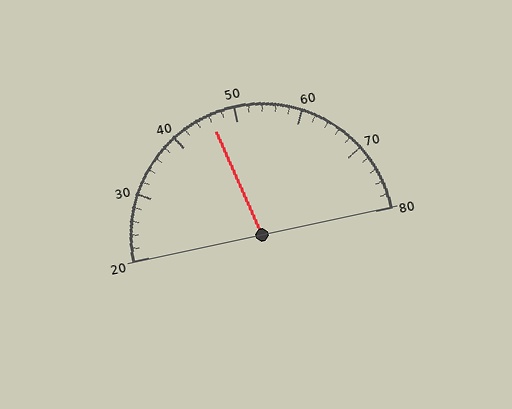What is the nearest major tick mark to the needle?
The nearest major tick mark is 50.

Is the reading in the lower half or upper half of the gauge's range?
The reading is in the lower half of the range (20 to 80).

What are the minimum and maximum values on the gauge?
The gauge ranges from 20 to 80.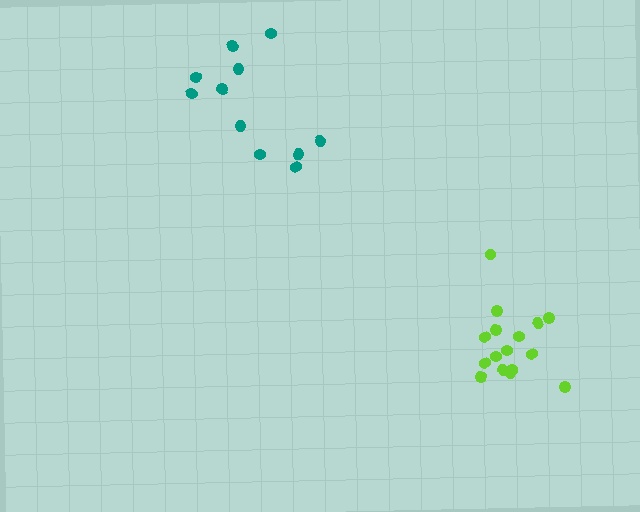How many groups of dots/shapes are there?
There are 2 groups.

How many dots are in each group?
Group 1: 16 dots, Group 2: 11 dots (27 total).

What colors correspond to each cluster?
The clusters are colored: lime, teal.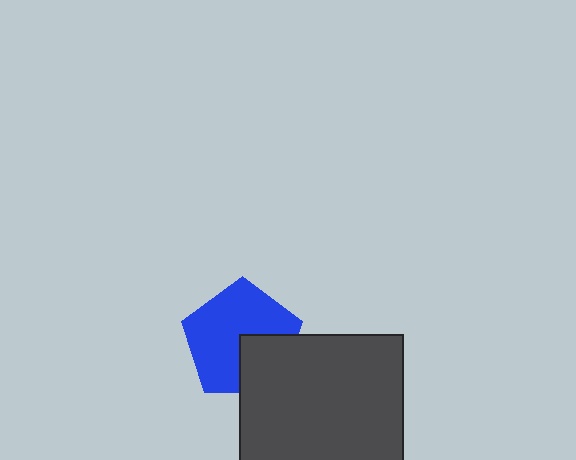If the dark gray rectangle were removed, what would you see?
You would see the complete blue pentagon.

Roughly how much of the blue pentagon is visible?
Most of it is visible (roughly 70%).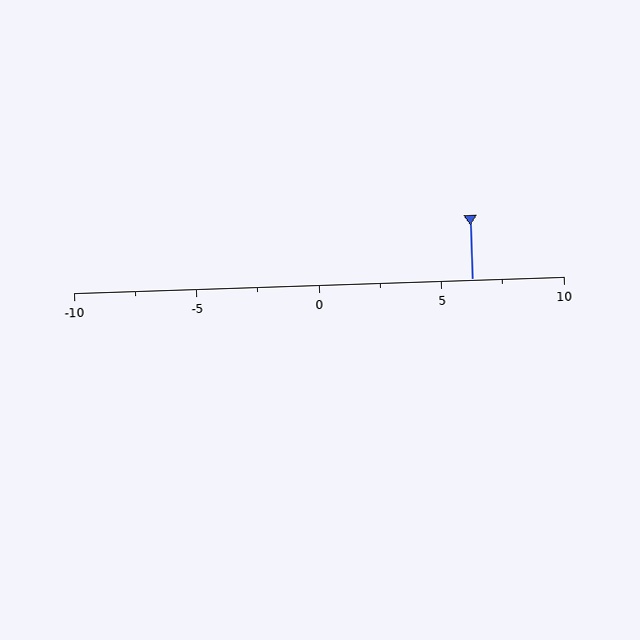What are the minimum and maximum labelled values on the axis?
The axis runs from -10 to 10.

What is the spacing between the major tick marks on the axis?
The major ticks are spaced 5 apart.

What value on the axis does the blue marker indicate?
The marker indicates approximately 6.2.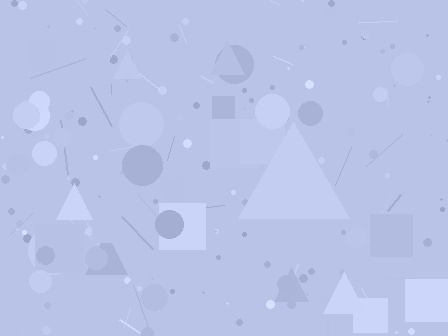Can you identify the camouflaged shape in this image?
The camouflaged shape is a triangle.